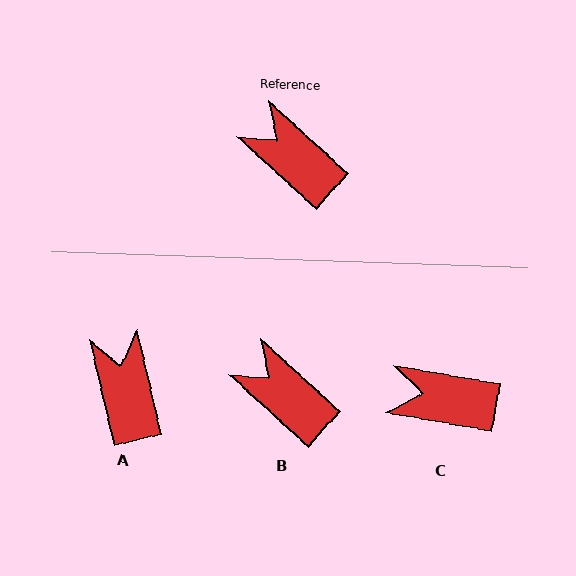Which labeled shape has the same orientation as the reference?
B.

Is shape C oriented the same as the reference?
No, it is off by about 32 degrees.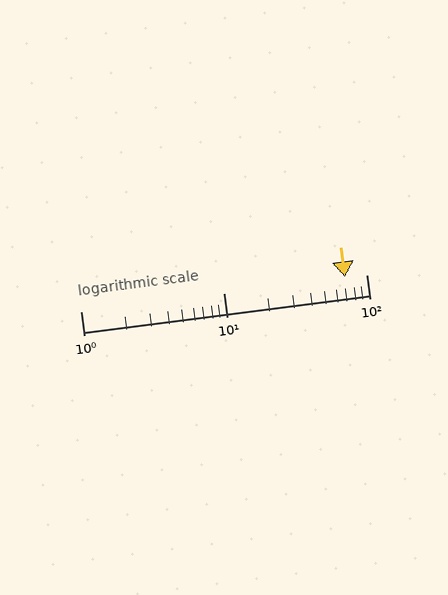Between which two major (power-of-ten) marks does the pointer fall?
The pointer is between 10 and 100.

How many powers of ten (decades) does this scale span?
The scale spans 2 decades, from 1 to 100.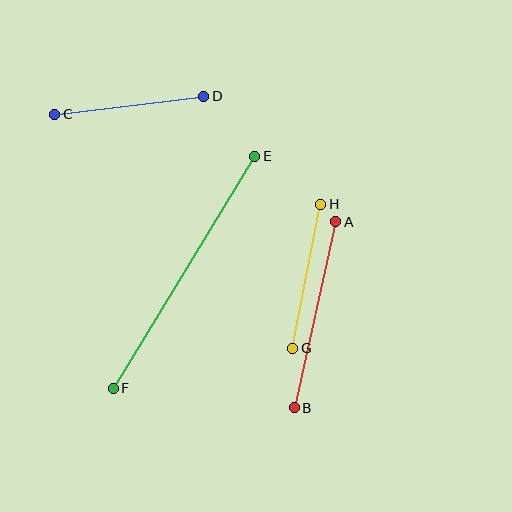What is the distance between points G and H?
The distance is approximately 147 pixels.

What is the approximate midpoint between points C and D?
The midpoint is at approximately (129, 105) pixels.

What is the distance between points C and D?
The distance is approximately 150 pixels.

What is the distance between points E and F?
The distance is approximately 272 pixels.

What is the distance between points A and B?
The distance is approximately 190 pixels.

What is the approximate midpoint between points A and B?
The midpoint is at approximately (315, 315) pixels.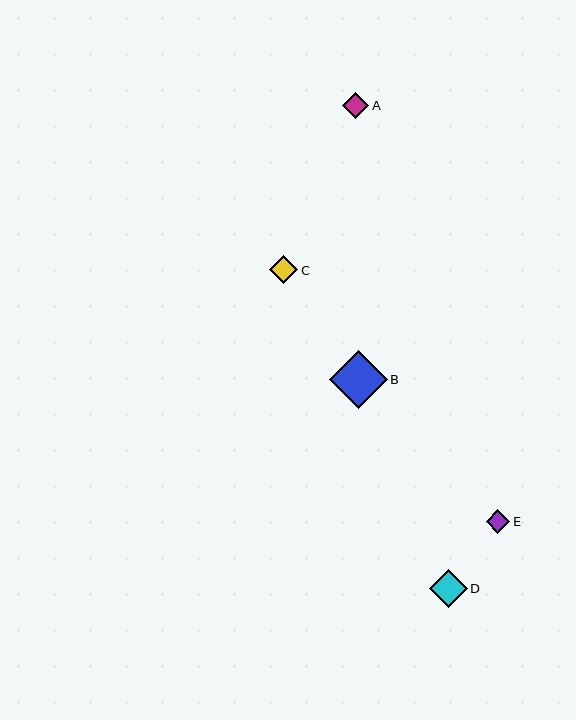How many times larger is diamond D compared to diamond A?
Diamond D is approximately 1.4 times the size of diamond A.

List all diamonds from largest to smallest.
From largest to smallest: B, D, C, A, E.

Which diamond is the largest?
Diamond B is the largest with a size of approximately 58 pixels.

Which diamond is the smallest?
Diamond E is the smallest with a size of approximately 24 pixels.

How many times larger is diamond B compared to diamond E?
Diamond B is approximately 2.4 times the size of diamond E.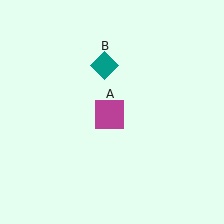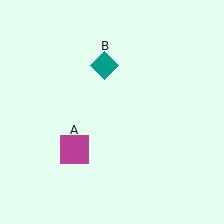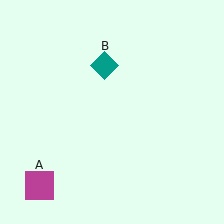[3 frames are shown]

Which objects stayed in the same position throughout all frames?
Teal diamond (object B) remained stationary.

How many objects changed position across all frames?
1 object changed position: magenta square (object A).